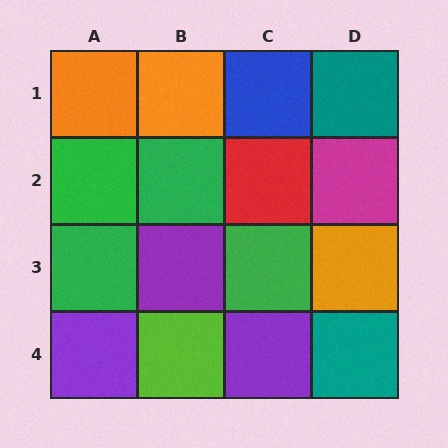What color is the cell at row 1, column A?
Orange.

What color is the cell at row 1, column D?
Teal.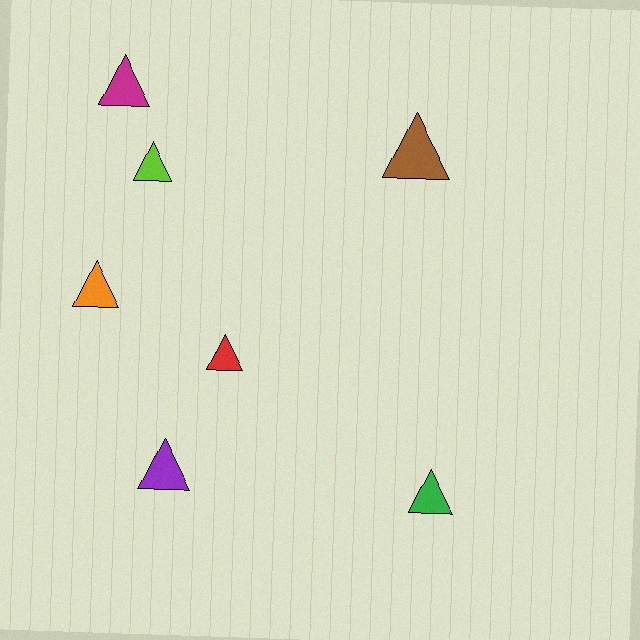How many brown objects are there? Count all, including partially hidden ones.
There is 1 brown object.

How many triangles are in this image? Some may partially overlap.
There are 7 triangles.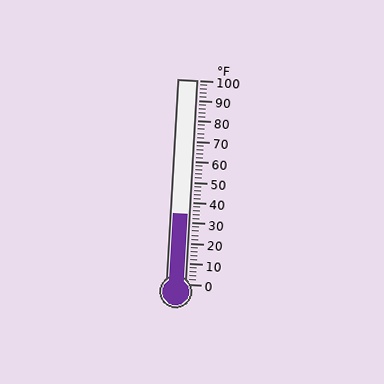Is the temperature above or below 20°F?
The temperature is above 20°F.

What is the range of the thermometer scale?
The thermometer scale ranges from 0°F to 100°F.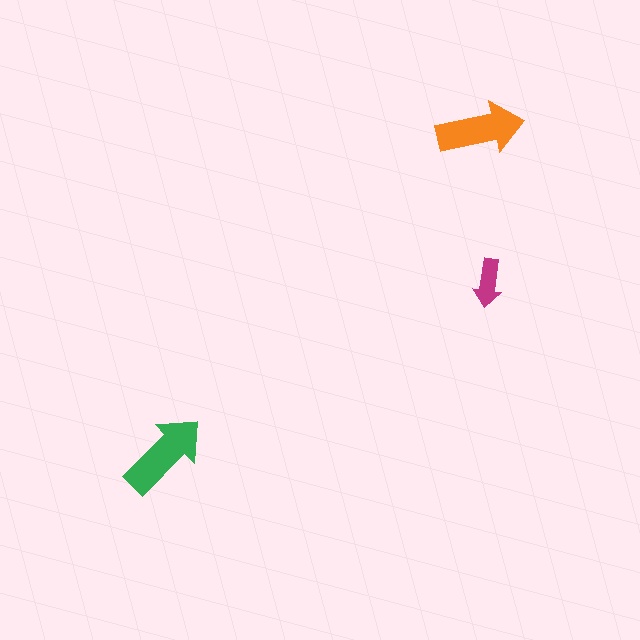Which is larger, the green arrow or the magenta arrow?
The green one.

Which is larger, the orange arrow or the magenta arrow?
The orange one.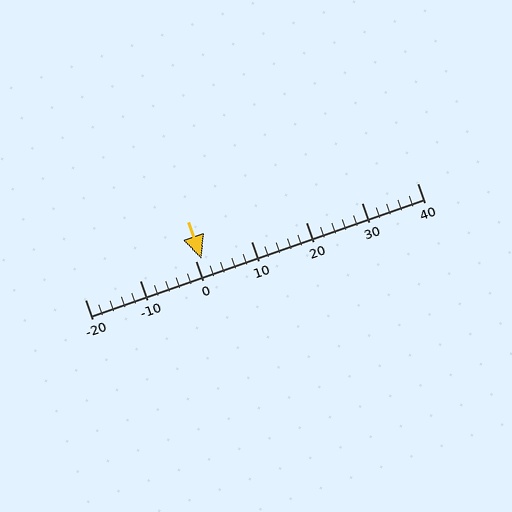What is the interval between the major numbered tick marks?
The major tick marks are spaced 10 units apart.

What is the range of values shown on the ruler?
The ruler shows values from -20 to 40.